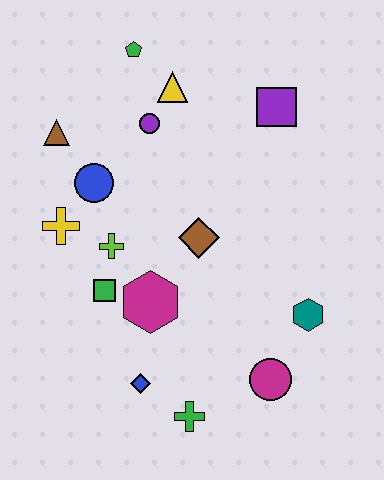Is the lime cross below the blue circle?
Yes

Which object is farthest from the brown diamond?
The green pentagon is farthest from the brown diamond.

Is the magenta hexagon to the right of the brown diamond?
No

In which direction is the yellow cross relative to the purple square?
The yellow cross is to the left of the purple square.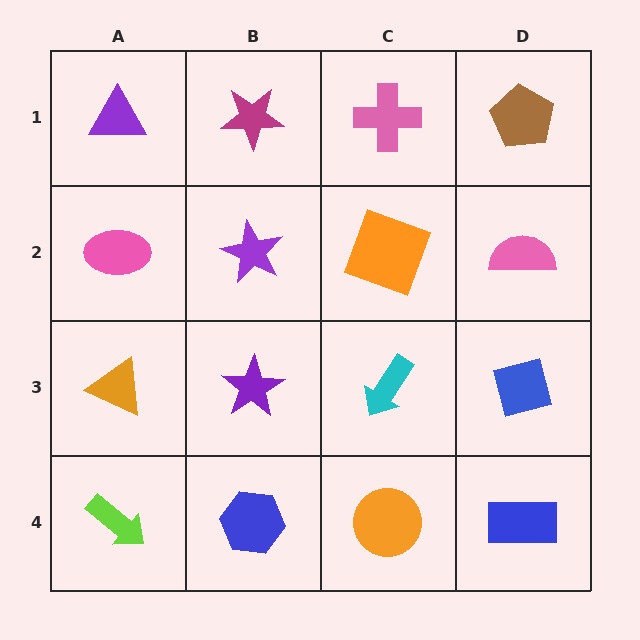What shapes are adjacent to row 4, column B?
A purple star (row 3, column B), a lime arrow (row 4, column A), an orange circle (row 4, column C).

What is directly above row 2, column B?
A magenta star.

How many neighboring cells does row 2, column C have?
4.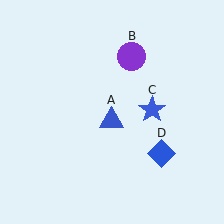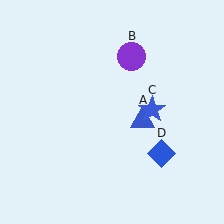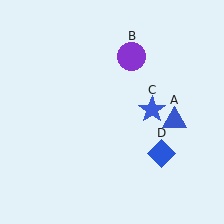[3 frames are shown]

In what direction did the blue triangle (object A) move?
The blue triangle (object A) moved right.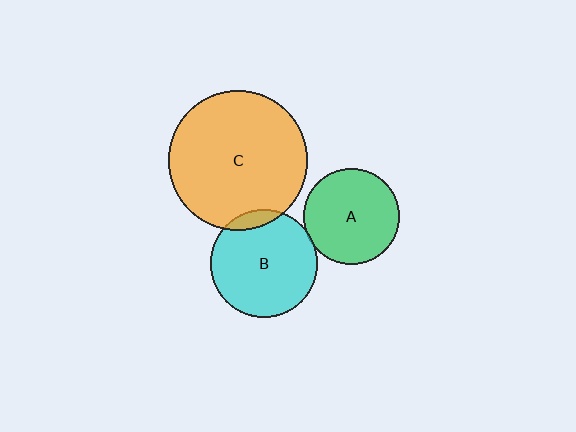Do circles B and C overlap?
Yes.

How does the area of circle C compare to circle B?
Approximately 1.7 times.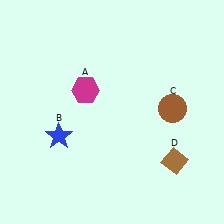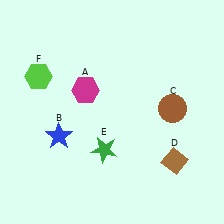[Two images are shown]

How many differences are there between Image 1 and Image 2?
There are 2 differences between the two images.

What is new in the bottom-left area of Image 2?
A green star (E) was added in the bottom-left area of Image 2.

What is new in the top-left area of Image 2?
A lime hexagon (F) was added in the top-left area of Image 2.